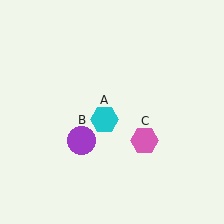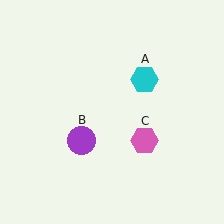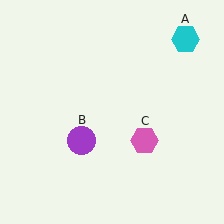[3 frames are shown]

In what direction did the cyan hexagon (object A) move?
The cyan hexagon (object A) moved up and to the right.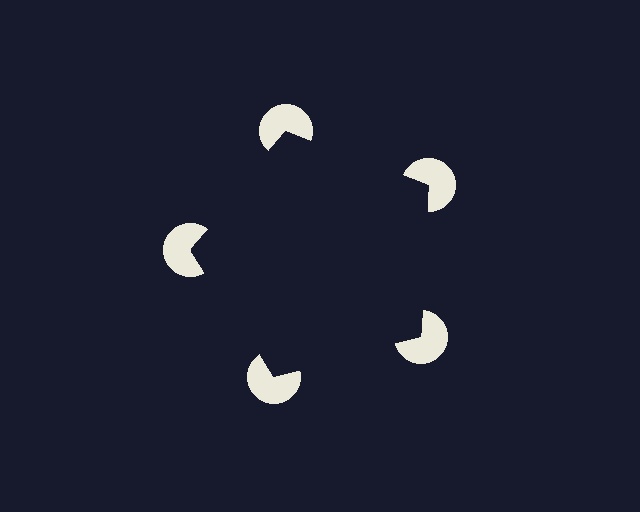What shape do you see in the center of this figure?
An illusory pentagon — its edges are inferred from the aligned wedge cuts in the pac-man discs, not physically drawn.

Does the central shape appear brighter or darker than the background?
It typically appears slightly darker than the background, even though no actual brightness change is drawn.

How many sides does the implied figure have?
5 sides.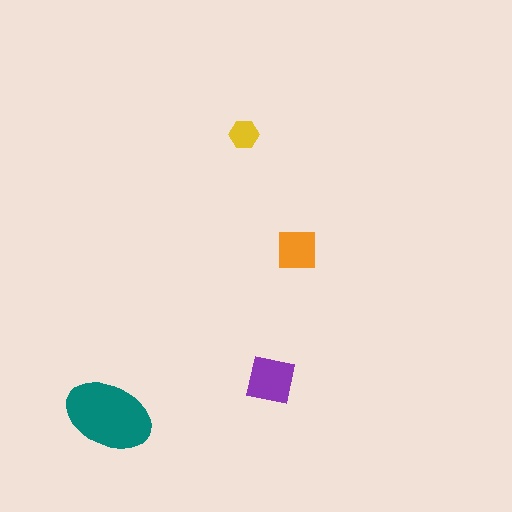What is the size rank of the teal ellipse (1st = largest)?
1st.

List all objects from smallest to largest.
The yellow hexagon, the orange square, the purple square, the teal ellipse.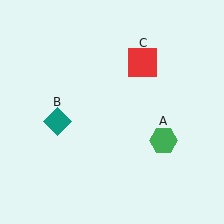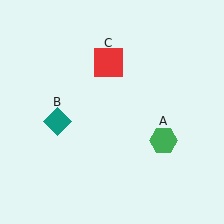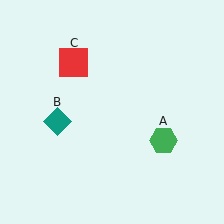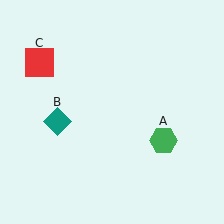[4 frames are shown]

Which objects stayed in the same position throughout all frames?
Green hexagon (object A) and teal diamond (object B) remained stationary.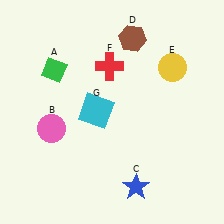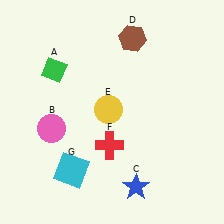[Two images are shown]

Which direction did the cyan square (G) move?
The cyan square (G) moved down.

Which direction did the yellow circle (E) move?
The yellow circle (E) moved left.